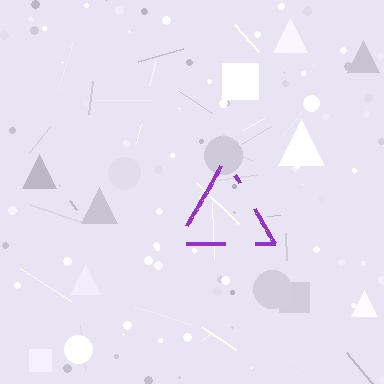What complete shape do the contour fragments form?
The contour fragments form a triangle.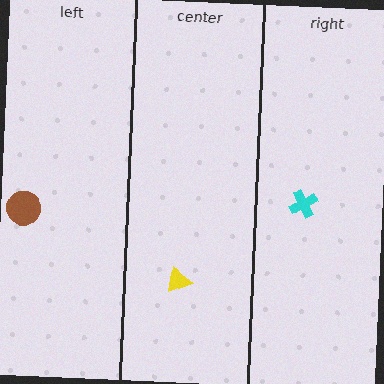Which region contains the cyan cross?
The right region.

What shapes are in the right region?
The cyan cross.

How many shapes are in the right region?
1.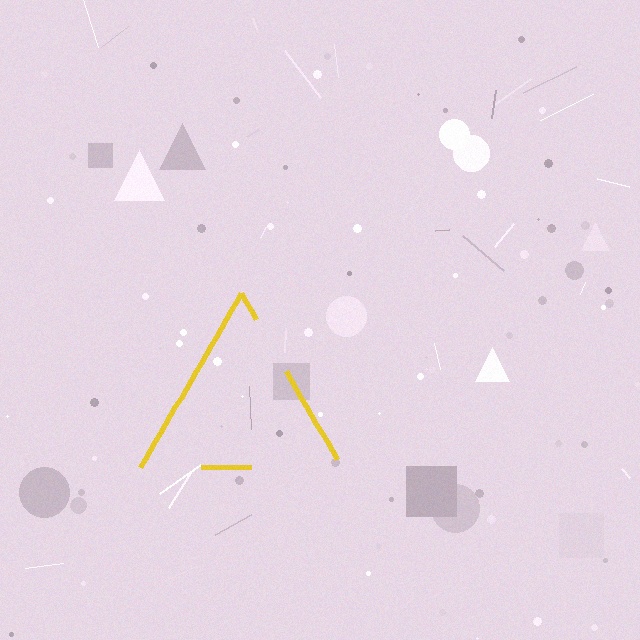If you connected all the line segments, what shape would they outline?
They would outline a triangle.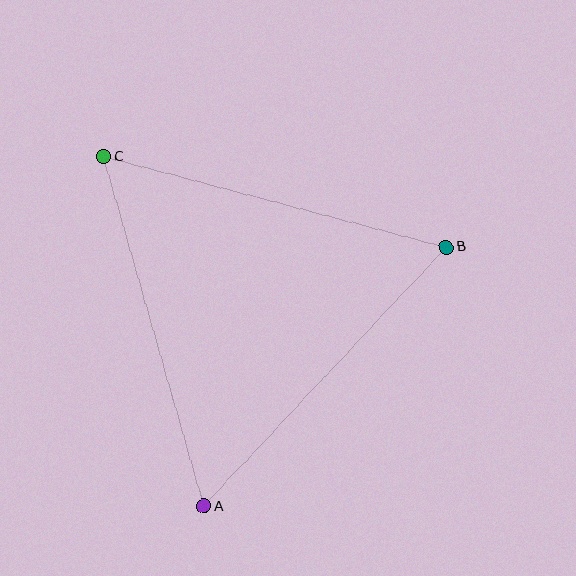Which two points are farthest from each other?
Points A and C are farthest from each other.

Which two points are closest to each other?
Points B and C are closest to each other.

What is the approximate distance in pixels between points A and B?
The distance between A and B is approximately 355 pixels.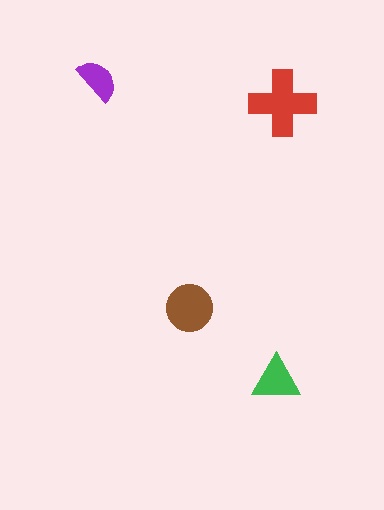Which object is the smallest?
The purple semicircle.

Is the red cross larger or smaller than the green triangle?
Larger.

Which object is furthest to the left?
The purple semicircle is leftmost.